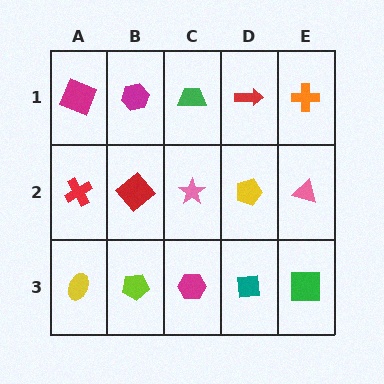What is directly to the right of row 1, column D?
An orange cross.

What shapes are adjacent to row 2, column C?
A green trapezoid (row 1, column C), a magenta hexagon (row 3, column C), a red diamond (row 2, column B), a yellow pentagon (row 2, column D).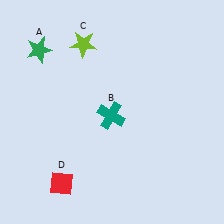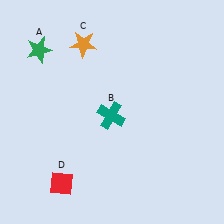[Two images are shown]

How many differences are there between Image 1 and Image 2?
There is 1 difference between the two images.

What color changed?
The star (C) changed from lime in Image 1 to orange in Image 2.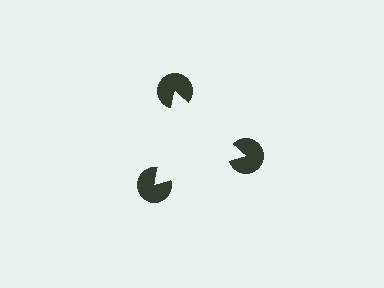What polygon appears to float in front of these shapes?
An illusory triangle — its edges are inferred from the aligned wedge cuts in the pac-man discs, not physically drawn.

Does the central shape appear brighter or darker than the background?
It typically appears slightly brighter than the background, even though no actual brightness change is drawn.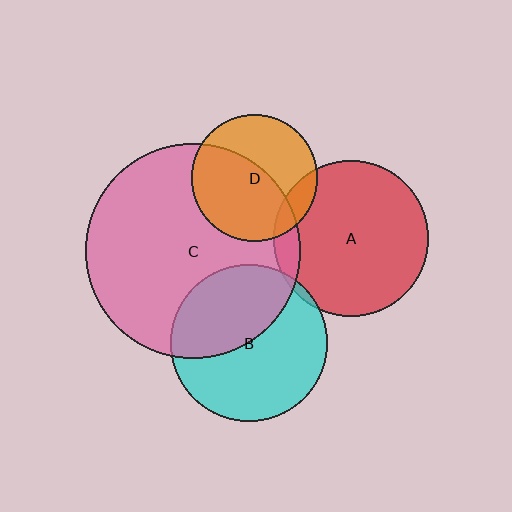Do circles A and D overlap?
Yes.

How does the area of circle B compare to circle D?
Approximately 1.5 times.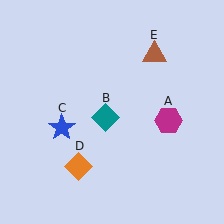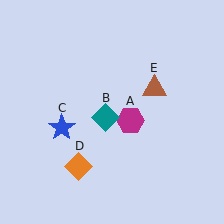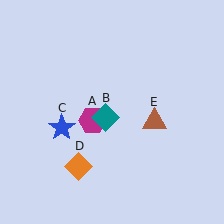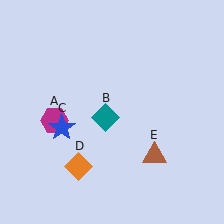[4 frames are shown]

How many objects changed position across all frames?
2 objects changed position: magenta hexagon (object A), brown triangle (object E).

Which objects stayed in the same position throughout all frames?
Teal diamond (object B) and blue star (object C) and orange diamond (object D) remained stationary.